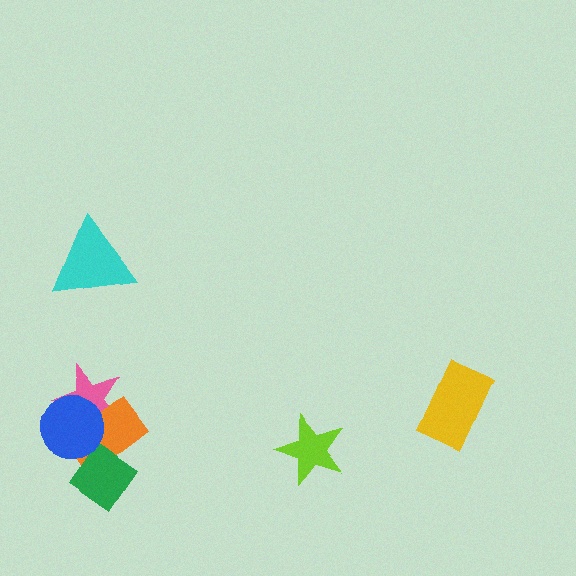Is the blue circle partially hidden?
No, no other shape covers it.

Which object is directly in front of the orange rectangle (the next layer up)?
The green diamond is directly in front of the orange rectangle.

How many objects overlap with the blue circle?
3 objects overlap with the blue circle.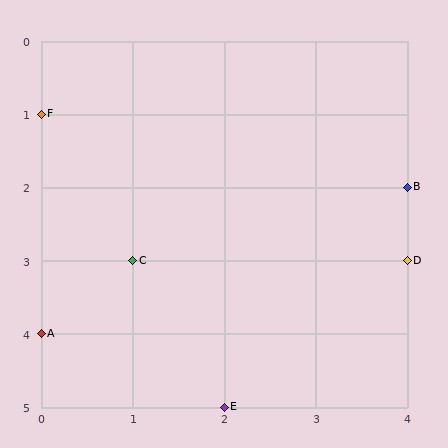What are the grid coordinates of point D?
Point D is at grid coordinates (4, 3).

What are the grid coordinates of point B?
Point B is at grid coordinates (4, 2).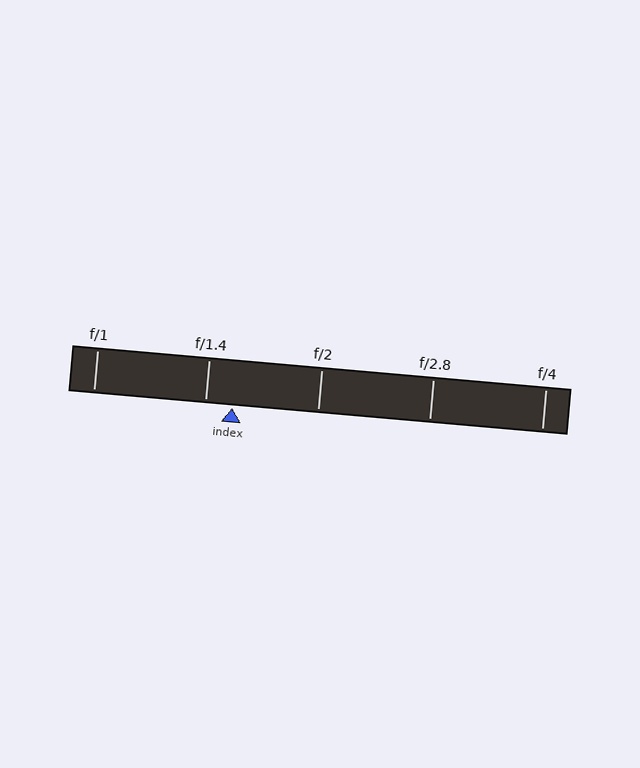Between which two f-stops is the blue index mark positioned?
The index mark is between f/1.4 and f/2.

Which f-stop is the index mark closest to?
The index mark is closest to f/1.4.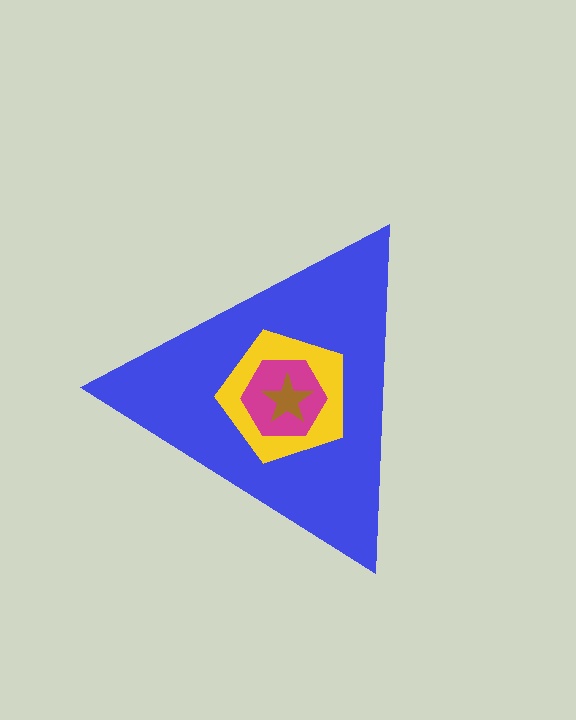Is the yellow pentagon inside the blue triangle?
Yes.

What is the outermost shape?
The blue triangle.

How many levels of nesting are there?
4.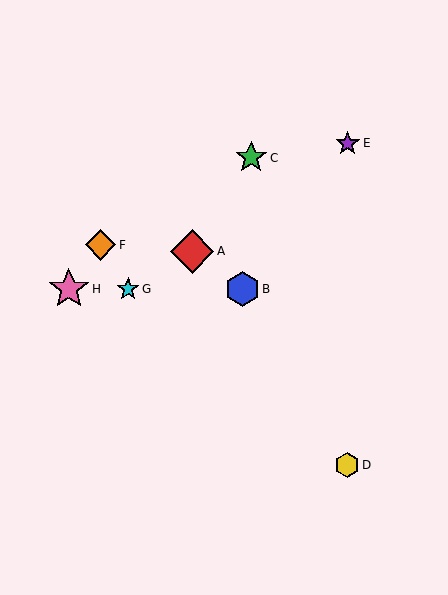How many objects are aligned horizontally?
3 objects (B, G, H) are aligned horizontally.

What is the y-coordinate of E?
Object E is at y≈143.